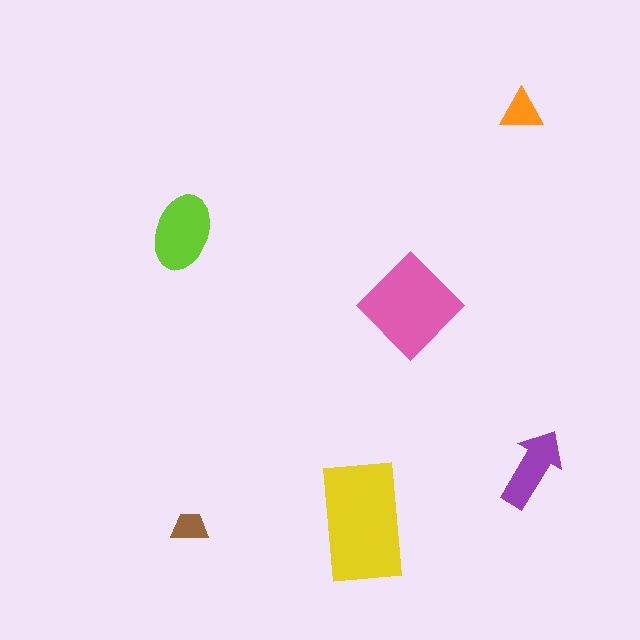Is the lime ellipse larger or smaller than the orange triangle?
Larger.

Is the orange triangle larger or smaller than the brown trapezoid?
Larger.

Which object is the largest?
The yellow rectangle.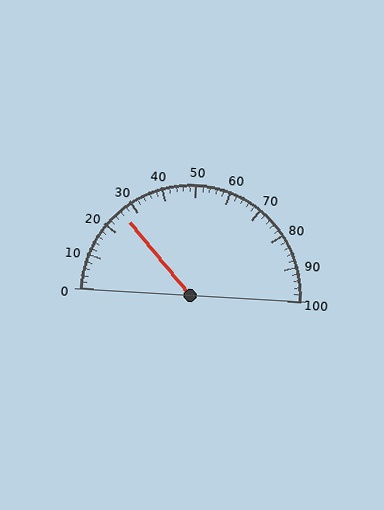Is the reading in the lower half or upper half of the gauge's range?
The reading is in the lower half of the range (0 to 100).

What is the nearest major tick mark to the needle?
The nearest major tick mark is 30.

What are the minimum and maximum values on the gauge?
The gauge ranges from 0 to 100.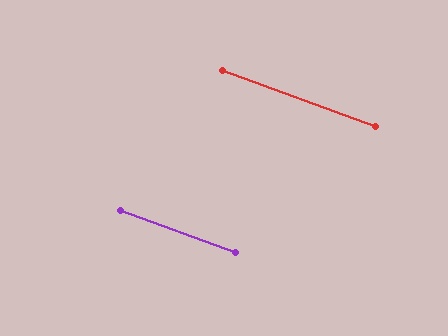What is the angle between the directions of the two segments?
Approximately 0 degrees.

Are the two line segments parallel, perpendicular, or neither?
Parallel — their directions differ by only 0.3°.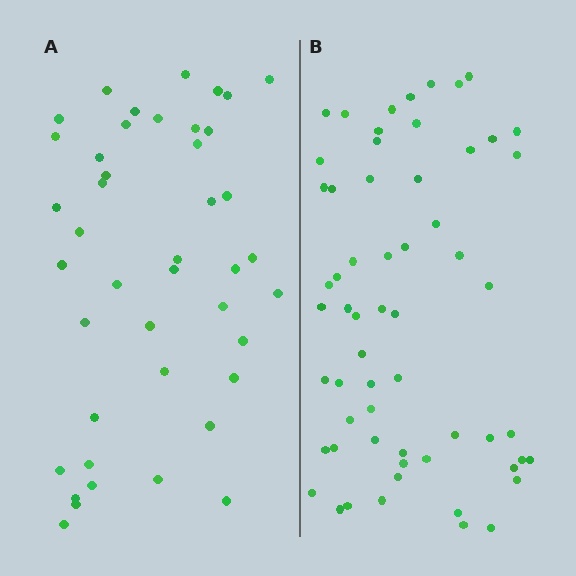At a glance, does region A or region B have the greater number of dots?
Region B (the right region) has more dots.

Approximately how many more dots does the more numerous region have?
Region B has approximately 15 more dots than region A.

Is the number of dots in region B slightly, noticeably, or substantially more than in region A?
Region B has noticeably more, but not dramatically so. The ratio is roughly 1.4 to 1.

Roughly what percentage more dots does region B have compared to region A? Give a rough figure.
About 40% more.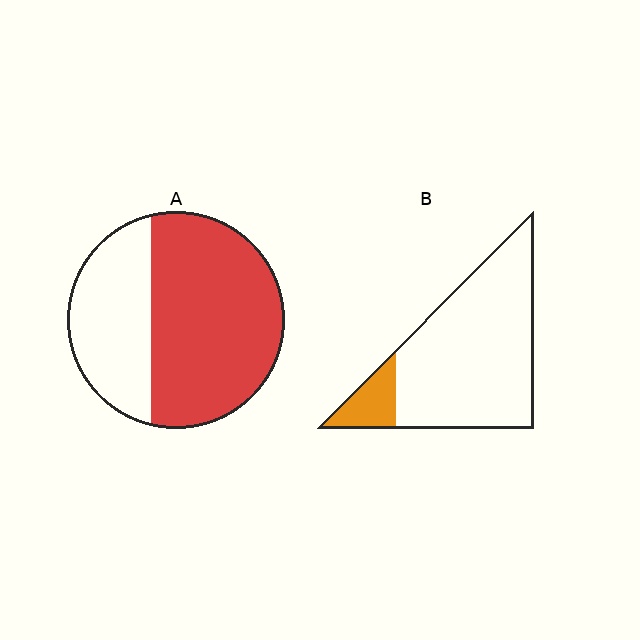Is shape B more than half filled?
No.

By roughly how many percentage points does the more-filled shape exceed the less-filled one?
By roughly 50 percentage points (A over B).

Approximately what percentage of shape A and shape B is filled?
A is approximately 65% and B is approximately 15%.